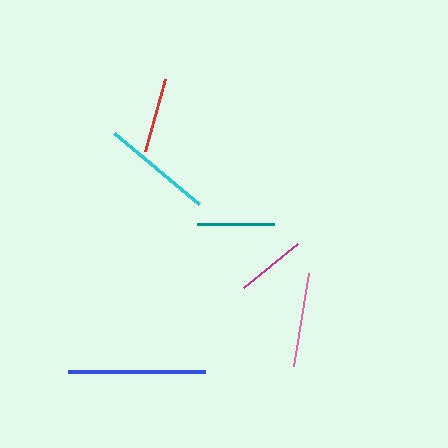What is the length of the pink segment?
The pink segment is approximately 94 pixels long.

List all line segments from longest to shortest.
From longest to shortest: blue, cyan, pink, teal, red, magenta.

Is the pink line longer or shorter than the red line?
The pink line is longer than the red line.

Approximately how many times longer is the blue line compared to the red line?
The blue line is approximately 1.8 times the length of the red line.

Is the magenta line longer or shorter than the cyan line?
The cyan line is longer than the magenta line.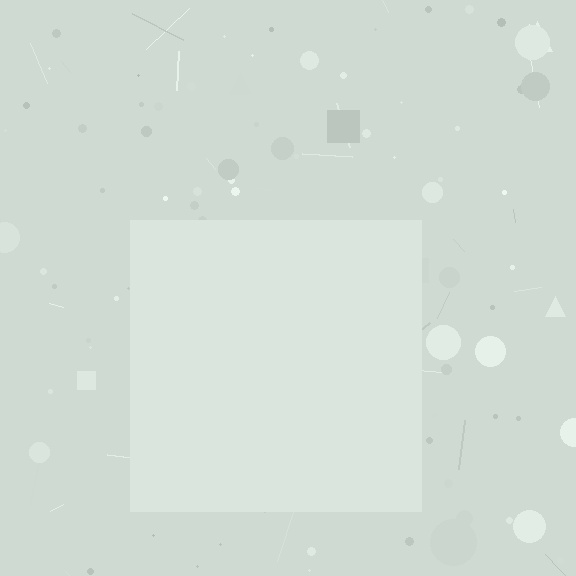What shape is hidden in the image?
A square is hidden in the image.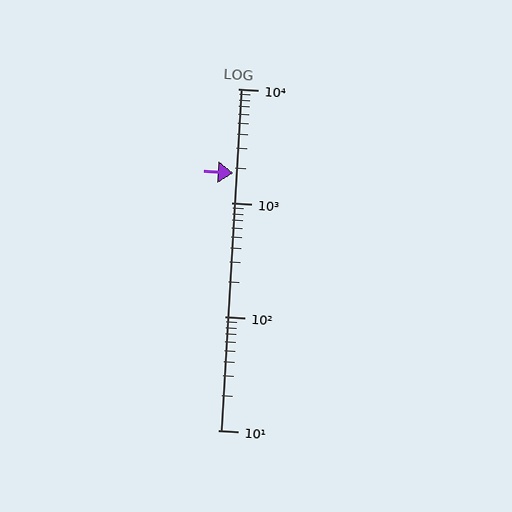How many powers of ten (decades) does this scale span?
The scale spans 3 decades, from 10 to 10000.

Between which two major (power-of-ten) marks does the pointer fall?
The pointer is between 1000 and 10000.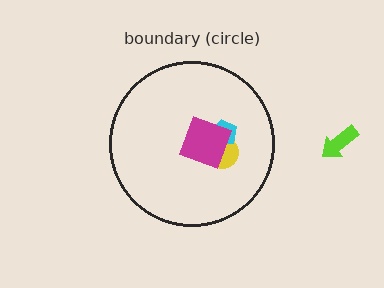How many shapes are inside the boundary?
3 inside, 1 outside.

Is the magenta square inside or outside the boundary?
Inside.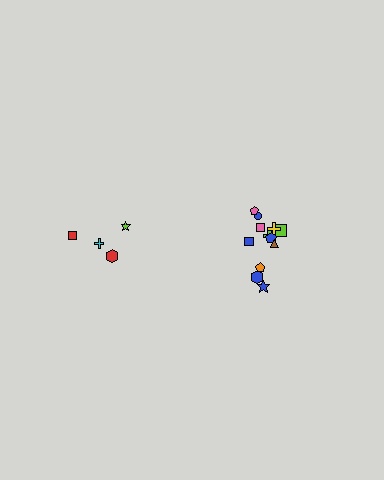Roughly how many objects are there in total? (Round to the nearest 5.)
Roughly 15 objects in total.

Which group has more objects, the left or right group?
The right group.